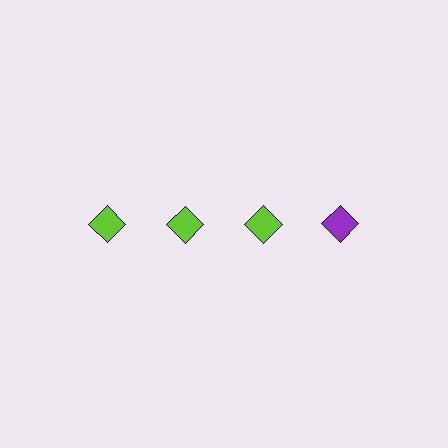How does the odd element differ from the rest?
It has a different color: purple instead of lime.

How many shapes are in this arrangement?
There are 4 shapes arranged in a grid pattern.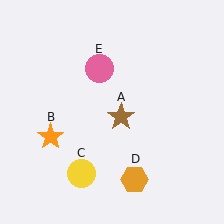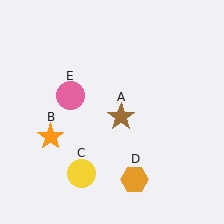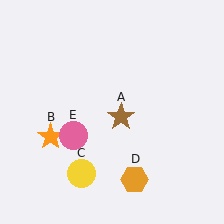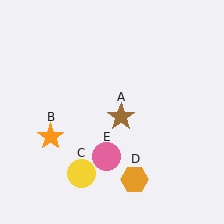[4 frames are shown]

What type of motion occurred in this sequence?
The pink circle (object E) rotated counterclockwise around the center of the scene.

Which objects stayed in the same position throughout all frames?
Brown star (object A) and orange star (object B) and yellow circle (object C) and orange hexagon (object D) remained stationary.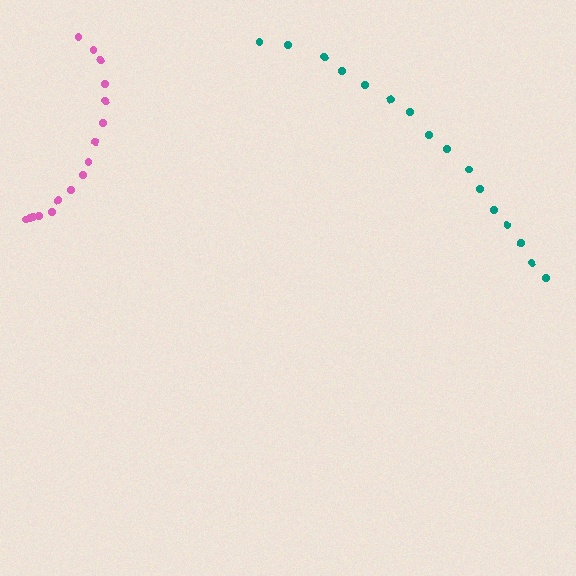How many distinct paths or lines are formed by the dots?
There are 2 distinct paths.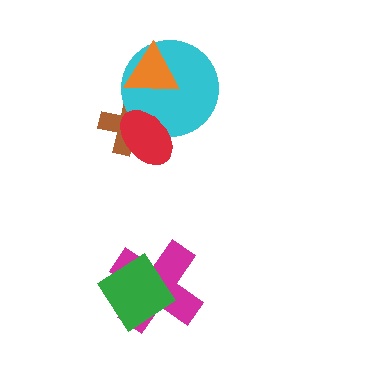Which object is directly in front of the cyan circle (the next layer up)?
The orange triangle is directly in front of the cyan circle.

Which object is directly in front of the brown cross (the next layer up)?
The cyan circle is directly in front of the brown cross.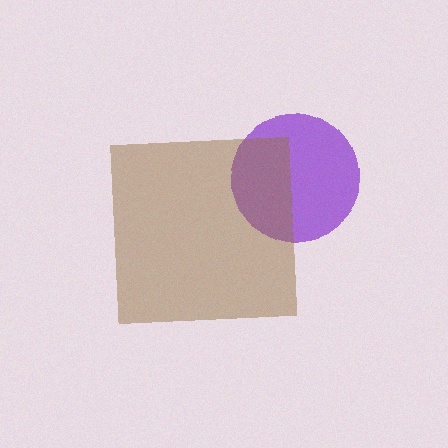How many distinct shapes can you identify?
There are 2 distinct shapes: a purple circle, a brown square.